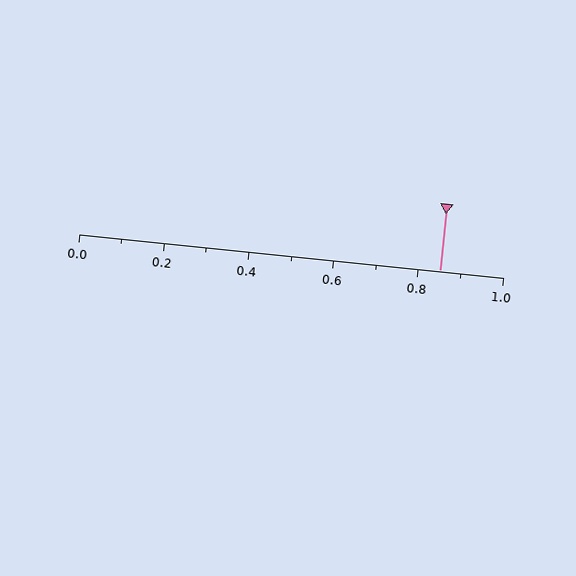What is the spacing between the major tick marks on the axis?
The major ticks are spaced 0.2 apart.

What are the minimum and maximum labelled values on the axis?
The axis runs from 0.0 to 1.0.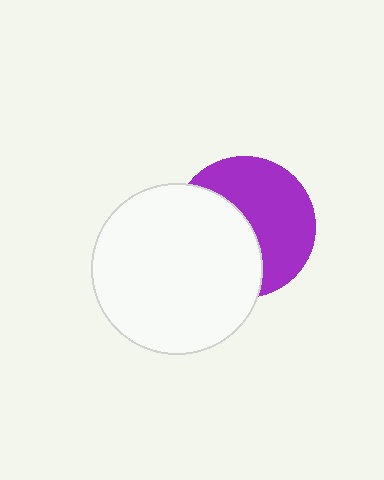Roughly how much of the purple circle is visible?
About half of it is visible (roughly 54%).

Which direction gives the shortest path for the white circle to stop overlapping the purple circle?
Moving left gives the shortest separation.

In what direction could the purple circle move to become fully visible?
The purple circle could move right. That would shift it out from behind the white circle entirely.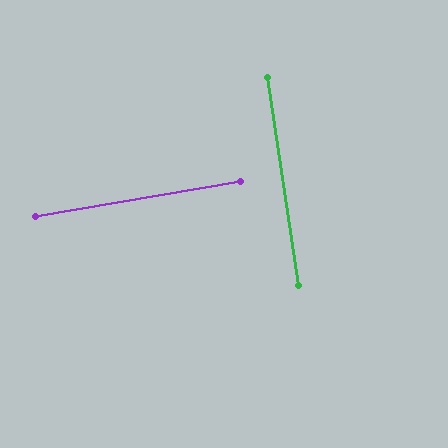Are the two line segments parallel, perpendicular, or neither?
Perpendicular — they meet at approximately 89°.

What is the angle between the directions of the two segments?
Approximately 89 degrees.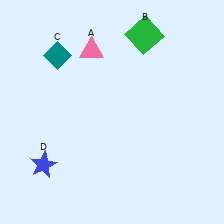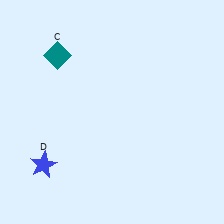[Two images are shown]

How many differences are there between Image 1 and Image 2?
There are 2 differences between the two images.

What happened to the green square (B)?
The green square (B) was removed in Image 2. It was in the top-right area of Image 1.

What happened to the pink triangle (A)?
The pink triangle (A) was removed in Image 2. It was in the top-left area of Image 1.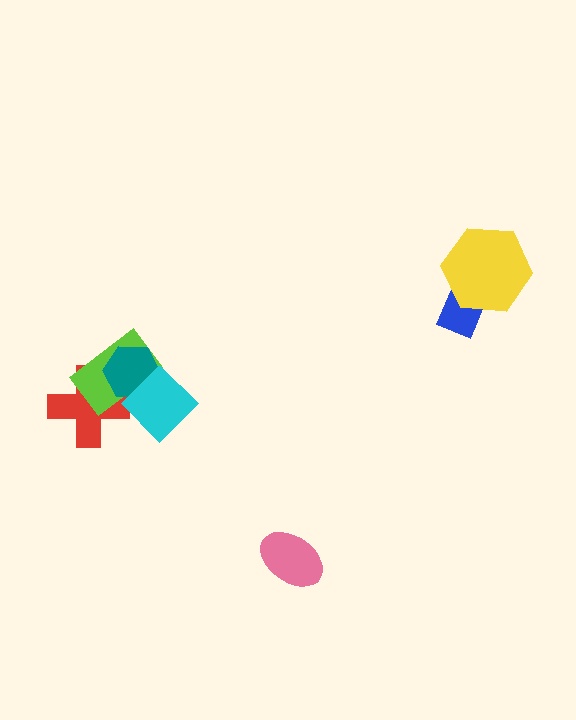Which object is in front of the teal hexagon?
The cyan diamond is in front of the teal hexagon.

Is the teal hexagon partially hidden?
Yes, it is partially covered by another shape.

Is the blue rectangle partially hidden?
Yes, it is partially covered by another shape.